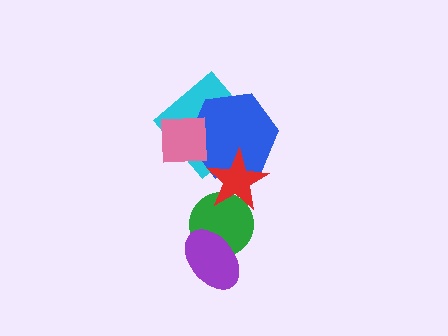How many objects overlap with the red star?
3 objects overlap with the red star.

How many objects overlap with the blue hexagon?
3 objects overlap with the blue hexagon.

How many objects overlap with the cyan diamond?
3 objects overlap with the cyan diamond.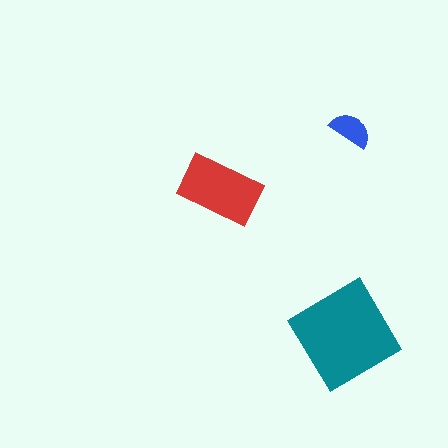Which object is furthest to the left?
The red rectangle is leftmost.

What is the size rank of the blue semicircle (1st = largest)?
3rd.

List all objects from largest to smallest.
The teal diamond, the red rectangle, the blue semicircle.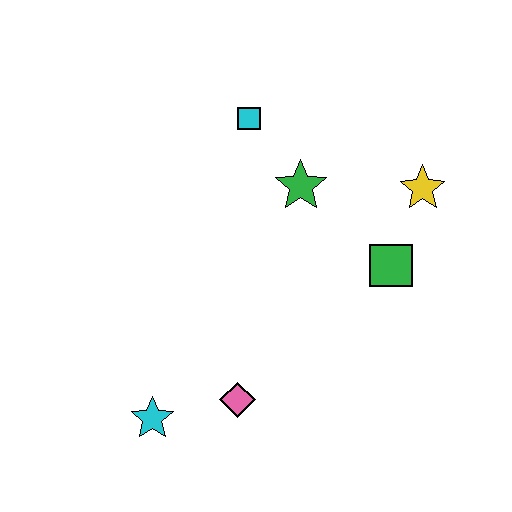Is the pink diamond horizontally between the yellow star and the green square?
No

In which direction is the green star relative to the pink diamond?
The green star is above the pink diamond.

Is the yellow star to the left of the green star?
No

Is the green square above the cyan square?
No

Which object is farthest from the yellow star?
The cyan star is farthest from the yellow star.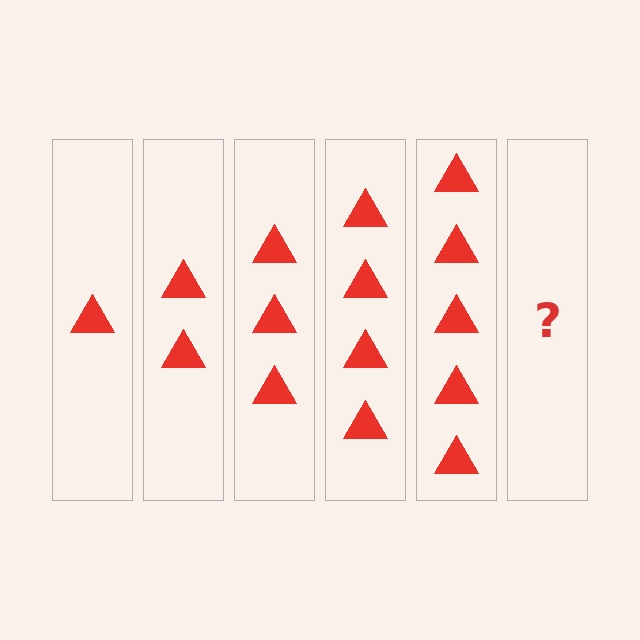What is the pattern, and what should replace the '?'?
The pattern is that each step adds one more triangle. The '?' should be 6 triangles.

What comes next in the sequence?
The next element should be 6 triangles.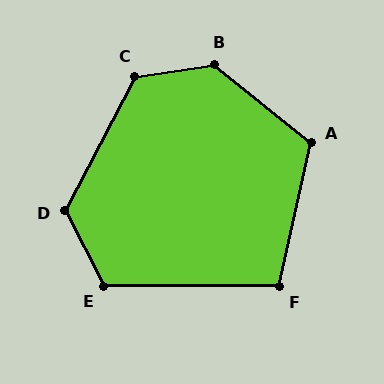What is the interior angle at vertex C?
Approximately 126 degrees (obtuse).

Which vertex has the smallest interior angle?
F, at approximately 102 degrees.